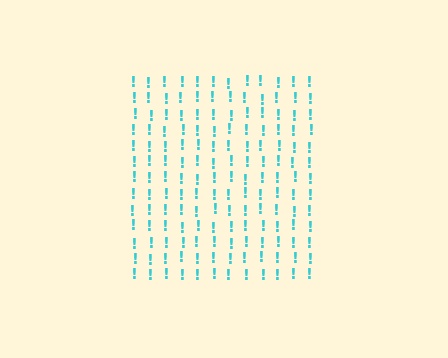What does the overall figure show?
The overall figure shows a square.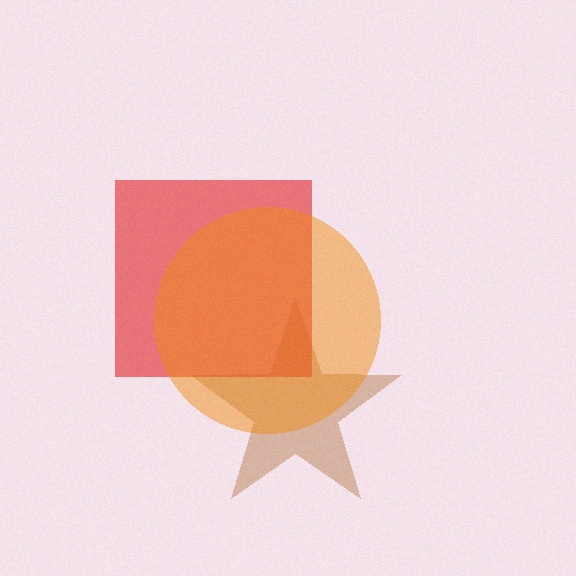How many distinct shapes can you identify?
There are 3 distinct shapes: a brown star, a red square, an orange circle.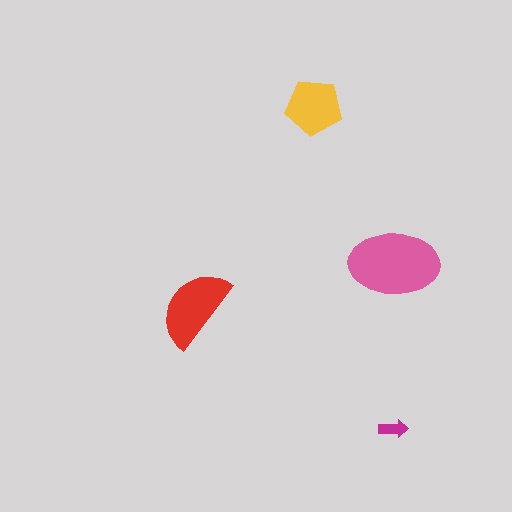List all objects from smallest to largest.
The magenta arrow, the yellow pentagon, the red semicircle, the pink ellipse.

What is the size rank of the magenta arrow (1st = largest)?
4th.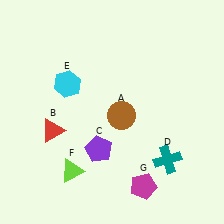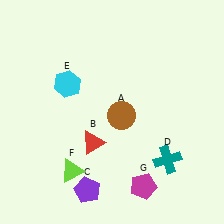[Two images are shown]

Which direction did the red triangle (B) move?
The red triangle (B) moved right.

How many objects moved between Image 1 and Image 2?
2 objects moved between the two images.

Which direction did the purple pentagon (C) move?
The purple pentagon (C) moved down.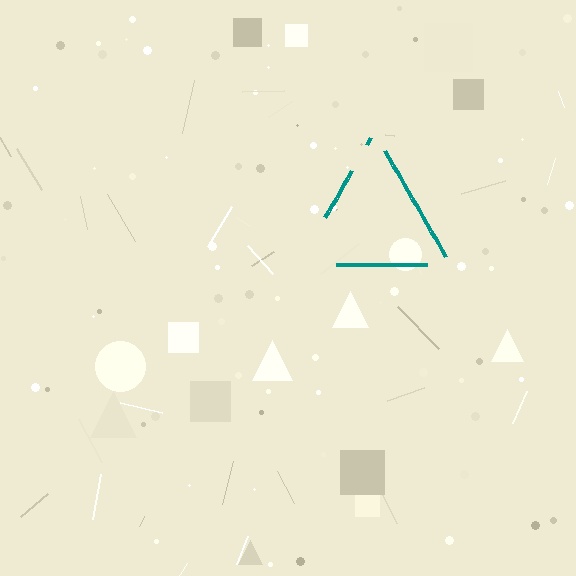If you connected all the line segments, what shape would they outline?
They would outline a triangle.